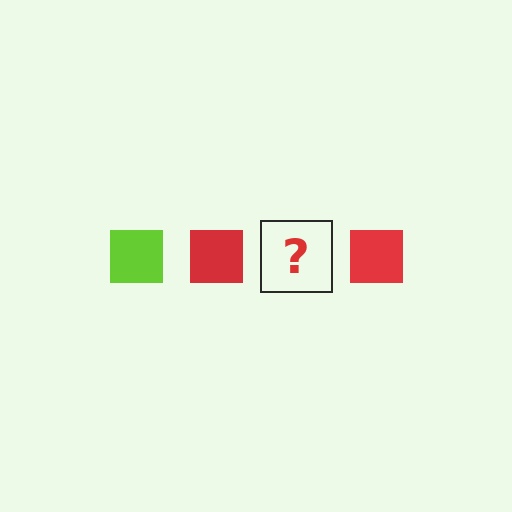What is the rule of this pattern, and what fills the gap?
The rule is that the pattern cycles through lime, red squares. The gap should be filled with a lime square.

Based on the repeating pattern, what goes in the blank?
The blank should be a lime square.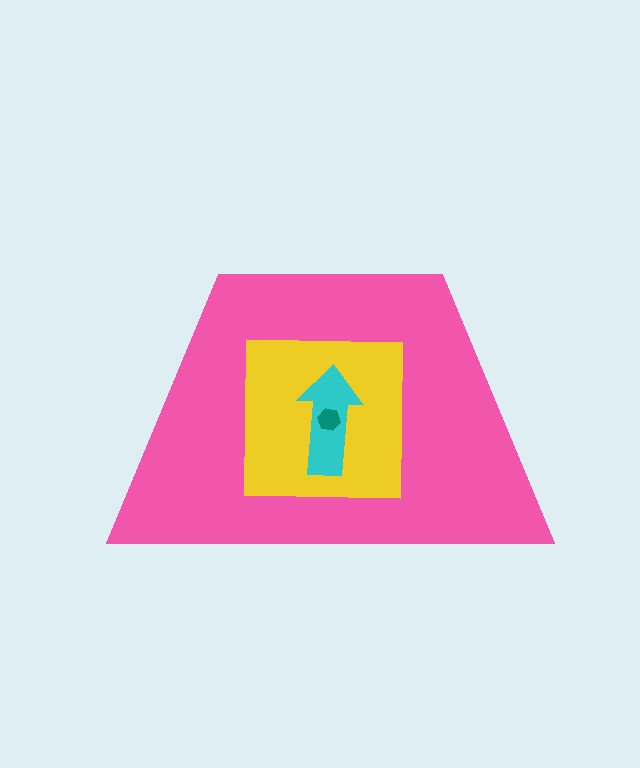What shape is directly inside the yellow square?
The cyan arrow.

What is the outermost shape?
The pink trapezoid.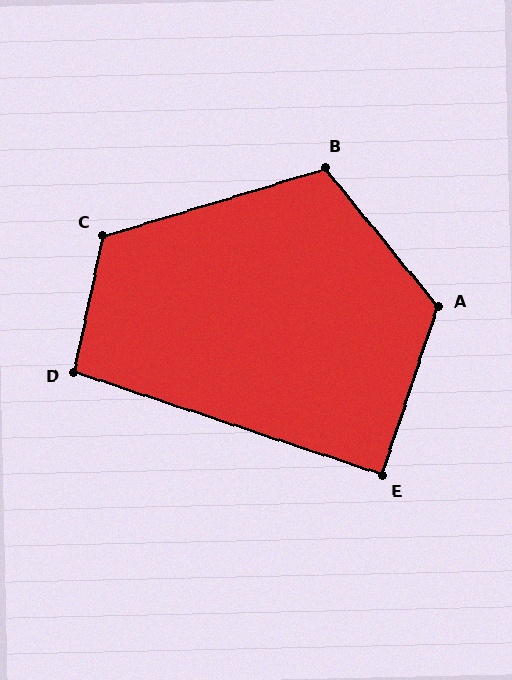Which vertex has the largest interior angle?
A, at approximately 123 degrees.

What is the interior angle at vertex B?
Approximately 112 degrees (obtuse).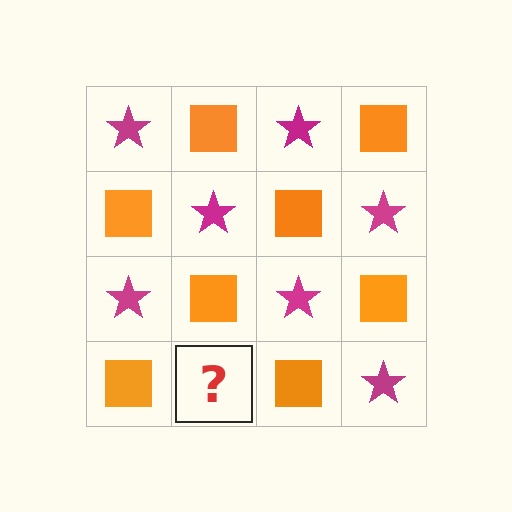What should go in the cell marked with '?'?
The missing cell should contain a magenta star.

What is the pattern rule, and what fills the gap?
The rule is that it alternates magenta star and orange square in a checkerboard pattern. The gap should be filled with a magenta star.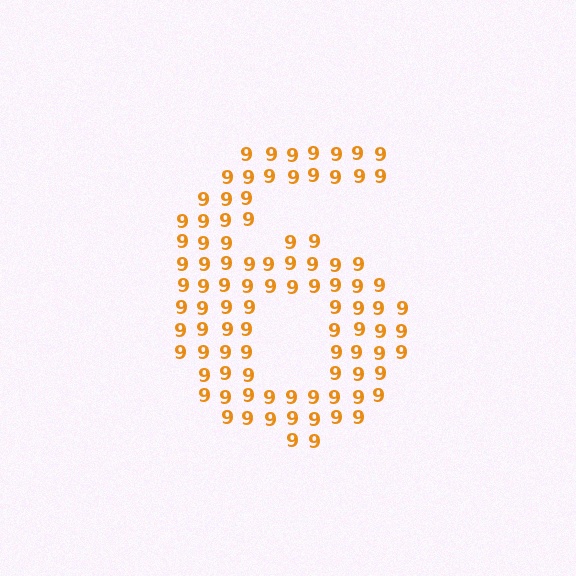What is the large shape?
The large shape is the digit 6.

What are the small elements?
The small elements are digit 9's.